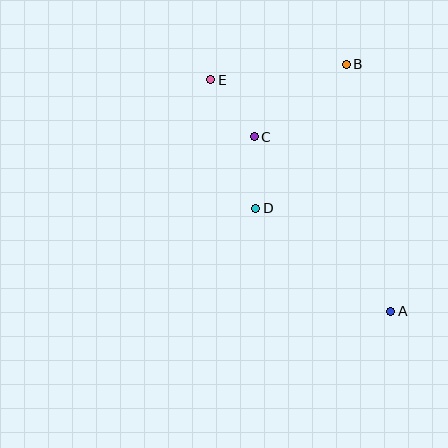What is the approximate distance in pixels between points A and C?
The distance between A and C is approximately 221 pixels.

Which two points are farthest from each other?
Points A and E are farthest from each other.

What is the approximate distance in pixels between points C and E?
The distance between C and E is approximately 72 pixels.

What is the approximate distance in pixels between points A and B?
The distance between A and B is approximately 251 pixels.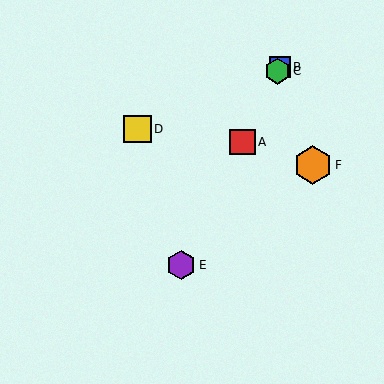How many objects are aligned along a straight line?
4 objects (A, B, C, E) are aligned along a straight line.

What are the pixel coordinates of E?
Object E is at (181, 265).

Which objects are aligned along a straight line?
Objects A, B, C, E are aligned along a straight line.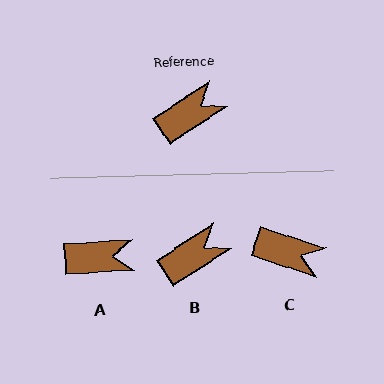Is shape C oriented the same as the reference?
No, it is off by about 51 degrees.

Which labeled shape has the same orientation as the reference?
B.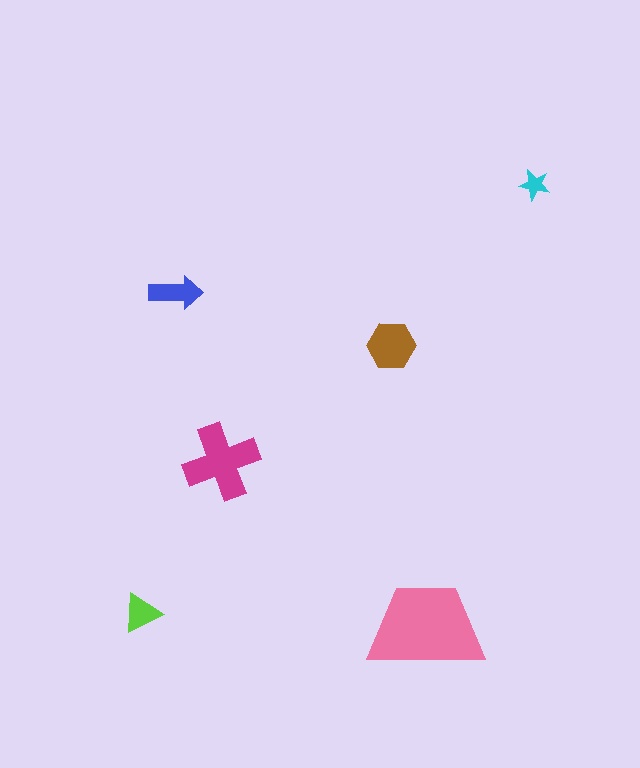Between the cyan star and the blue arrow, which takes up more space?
The blue arrow.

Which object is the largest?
The pink trapezoid.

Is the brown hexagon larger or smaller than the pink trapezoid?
Smaller.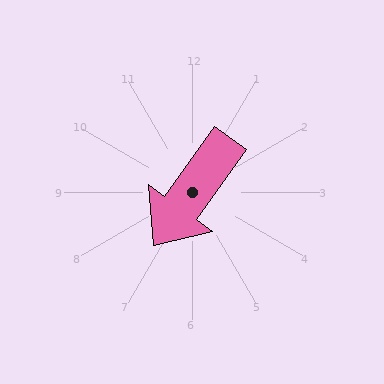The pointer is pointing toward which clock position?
Roughly 7 o'clock.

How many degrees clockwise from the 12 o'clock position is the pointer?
Approximately 216 degrees.